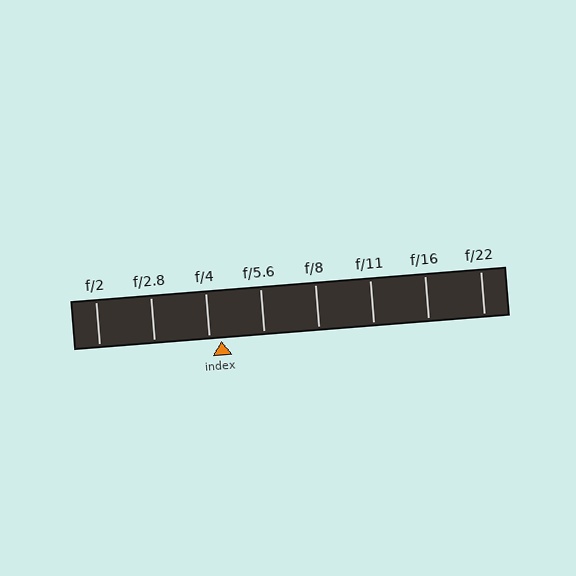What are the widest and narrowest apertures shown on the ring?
The widest aperture shown is f/2 and the narrowest is f/22.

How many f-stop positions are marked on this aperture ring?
There are 8 f-stop positions marked.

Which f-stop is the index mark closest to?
The index mark is closest to f/4.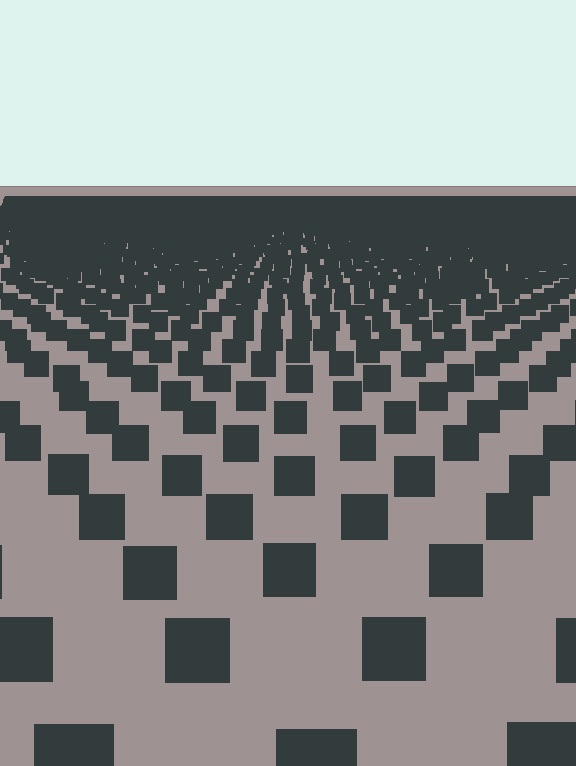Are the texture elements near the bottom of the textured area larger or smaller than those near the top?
Larger. Near the bottom, elements are closer to the viewer and appear at a bigger on-screen size.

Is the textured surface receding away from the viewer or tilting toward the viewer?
The surface is receding away from the viewer. Texture elements get smaller and denser toward the top.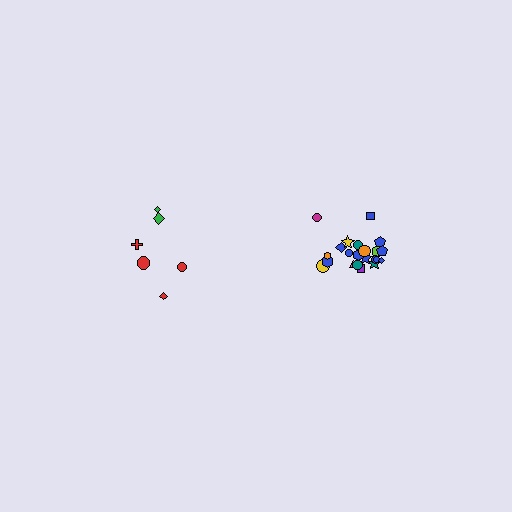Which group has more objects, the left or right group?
The right group.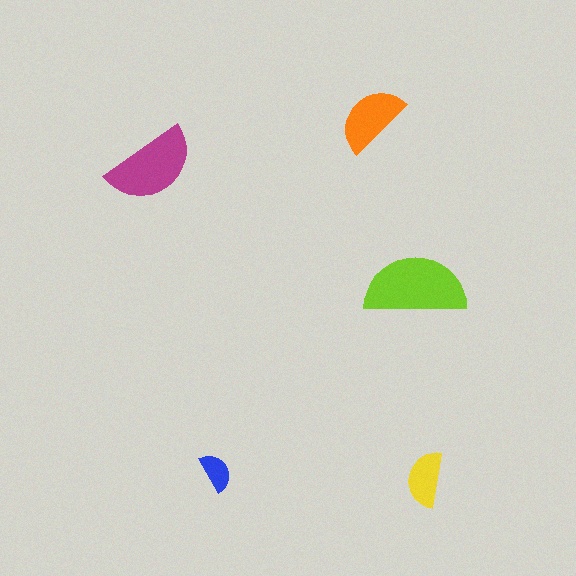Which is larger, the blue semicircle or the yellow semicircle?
The yellow one.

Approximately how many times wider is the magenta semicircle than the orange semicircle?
About 1.5 times wider.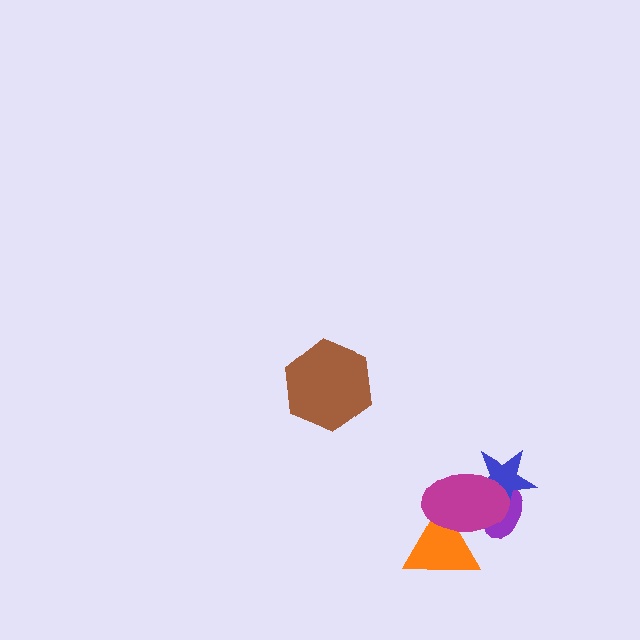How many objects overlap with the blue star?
2 objects overlap with the blue star.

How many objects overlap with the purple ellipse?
2 objects overlap with the purple ellipse.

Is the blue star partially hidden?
Yes, it is partially covered by another shape.